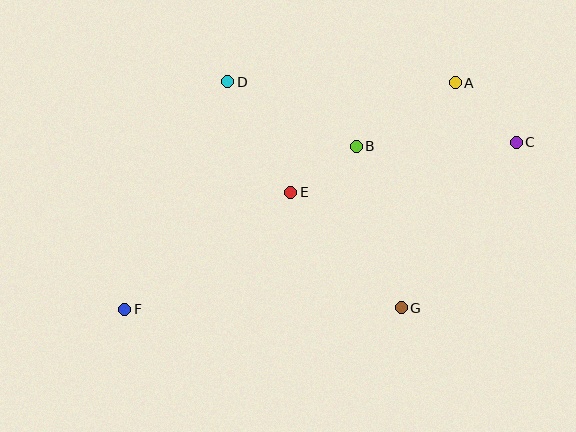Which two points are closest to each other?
Points B and E are closest to each other.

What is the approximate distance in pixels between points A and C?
The distance between A and C is approximately 85 pixels.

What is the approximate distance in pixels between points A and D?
The distance between A and D is approximately 227 pixels.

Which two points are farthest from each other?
Points C and F are farthest from each other.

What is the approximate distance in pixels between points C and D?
The distance between C and D is approximately 295 pixels.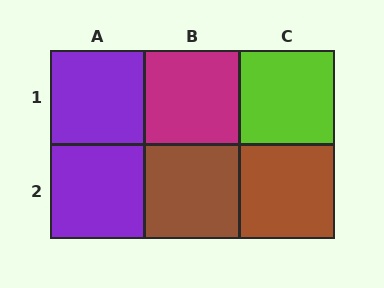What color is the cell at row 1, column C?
Lime.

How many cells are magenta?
1 cell is magenta.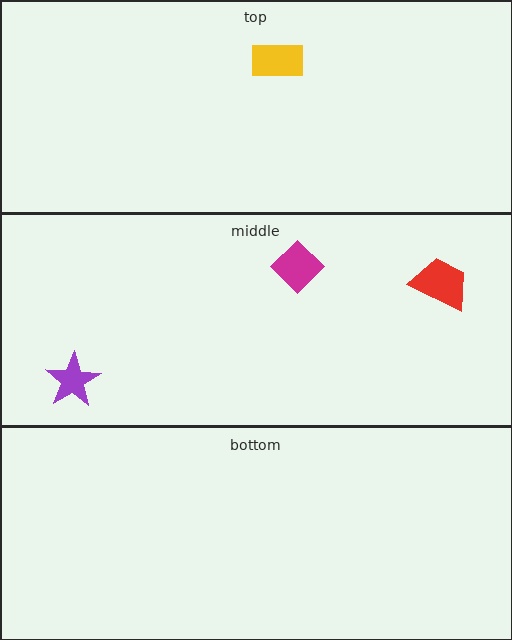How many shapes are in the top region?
1.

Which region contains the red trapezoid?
The middle region.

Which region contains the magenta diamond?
The middle region.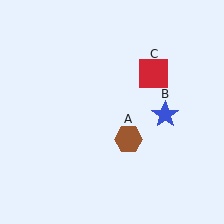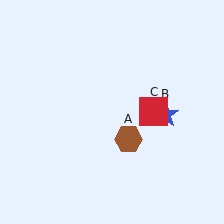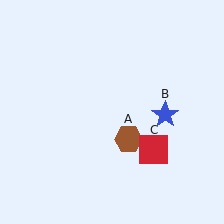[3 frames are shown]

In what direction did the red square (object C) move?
The red square (object C) moved down.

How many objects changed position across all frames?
1 object changed position: red square (object C).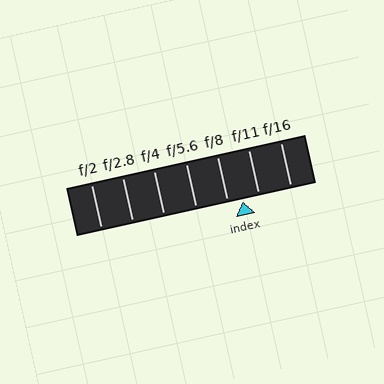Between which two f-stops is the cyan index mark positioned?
The index mark is between f/8 and f/11.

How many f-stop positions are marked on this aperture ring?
There are 7 f-stop positions marked.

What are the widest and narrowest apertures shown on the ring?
The widest aperture shown is f/2 and the narrowest is f/16.